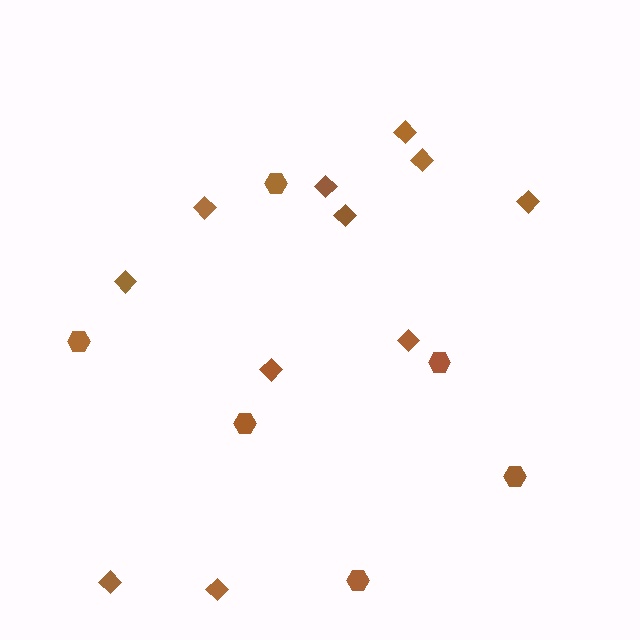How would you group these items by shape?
There are 2 groups: one group of hexagons (6) and one group of diamonds (11).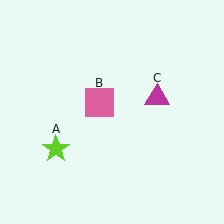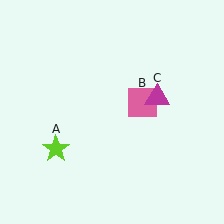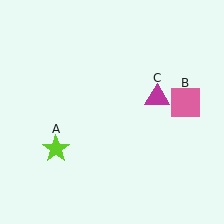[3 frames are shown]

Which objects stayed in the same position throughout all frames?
Lime star (object A) and magenta triangle (object C) remained stationary.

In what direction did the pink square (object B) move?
The pink square (object B) moved right.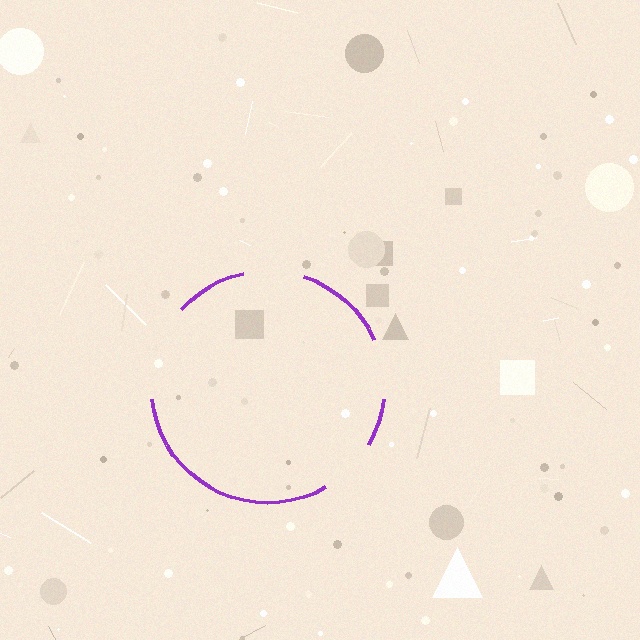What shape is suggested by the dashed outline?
The dashed outline suggests a circle.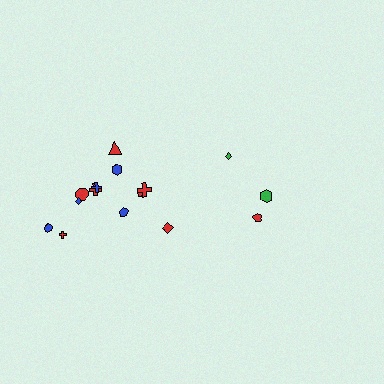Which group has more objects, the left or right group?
The left group.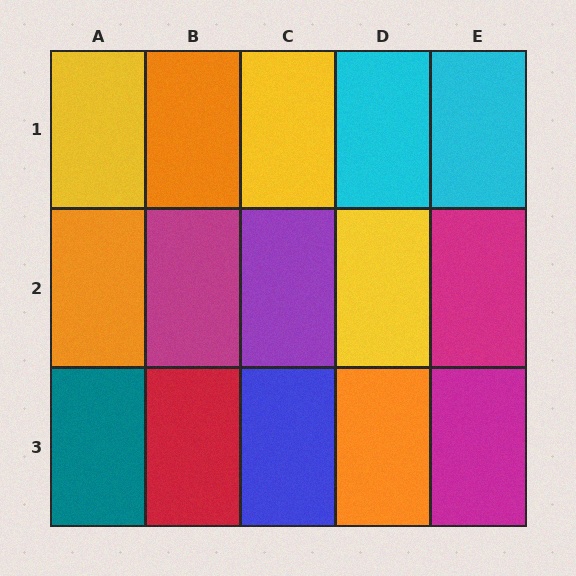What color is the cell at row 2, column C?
Purple.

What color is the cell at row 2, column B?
Magenta.